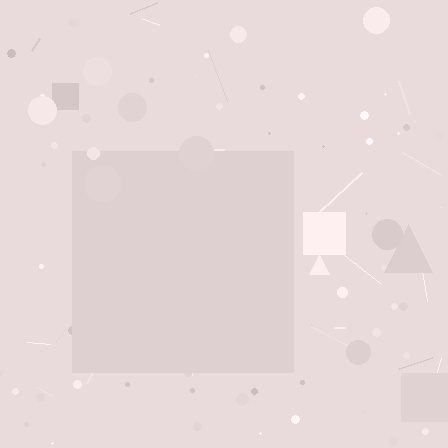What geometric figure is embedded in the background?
A square is embedded in the background.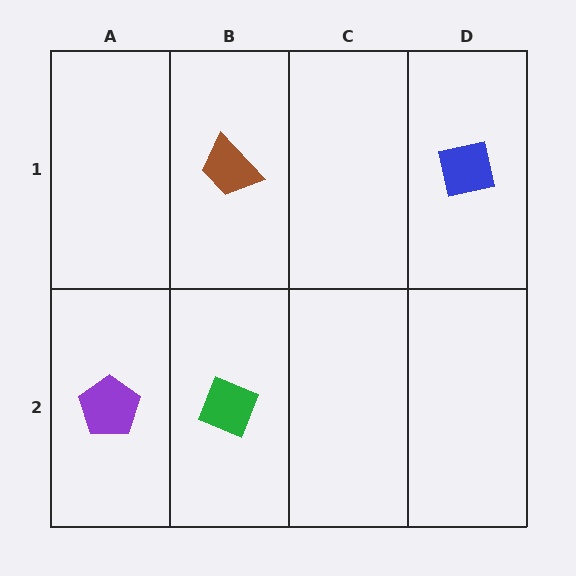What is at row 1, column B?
A brown trapezoid.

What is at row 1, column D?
A blue square.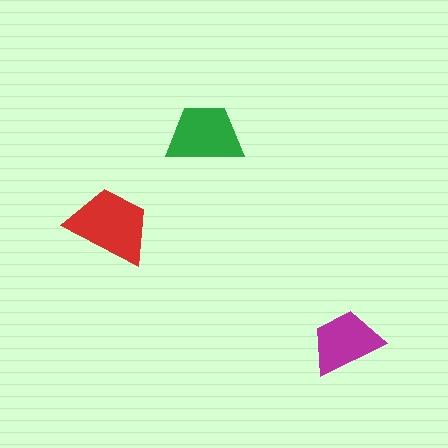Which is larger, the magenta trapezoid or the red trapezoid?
The red one.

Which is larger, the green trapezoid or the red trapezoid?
The red one.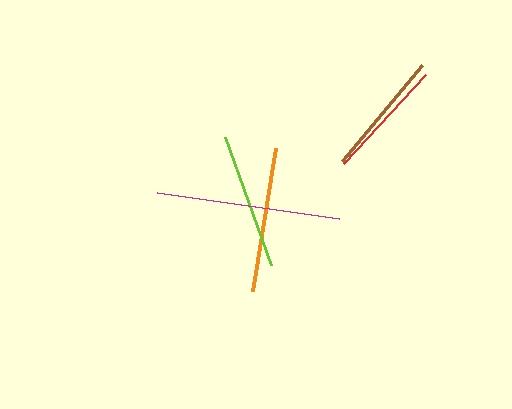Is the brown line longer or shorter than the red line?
The brown line is longer than the red line.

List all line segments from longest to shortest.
From longest to shortest: magenta, orange, lime, brown, red.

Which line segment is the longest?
The magenta line is the longest at approximately 185 pixels.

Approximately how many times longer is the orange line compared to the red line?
The orange line is approximately 1.2 times the length of the red line.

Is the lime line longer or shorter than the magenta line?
The magenta line is longer than the lime line.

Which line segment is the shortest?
The red line is the shortest at approximately 121 pixels.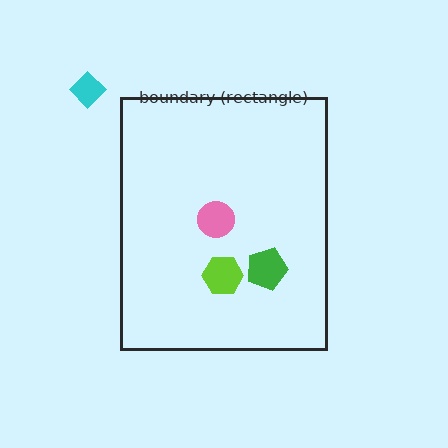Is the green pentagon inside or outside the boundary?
Inside.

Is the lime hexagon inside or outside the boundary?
Inside.